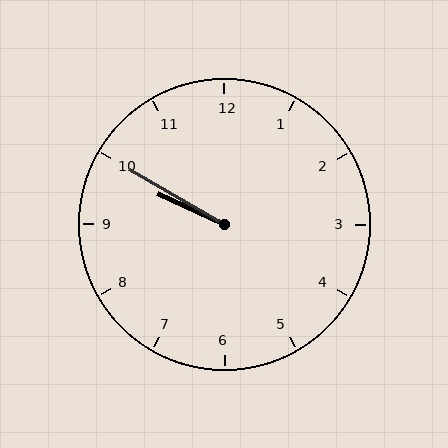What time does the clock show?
9:50.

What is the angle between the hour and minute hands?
Approximately 5 degrees.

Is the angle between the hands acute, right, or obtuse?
It is acute.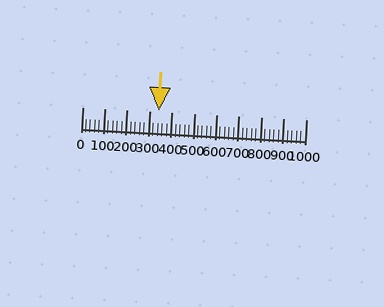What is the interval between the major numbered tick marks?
The major tick marks are spaced 100 units apart.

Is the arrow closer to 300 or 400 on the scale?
The arrow is closer to 300.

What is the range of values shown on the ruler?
The ruler shows values from 0 to 1000.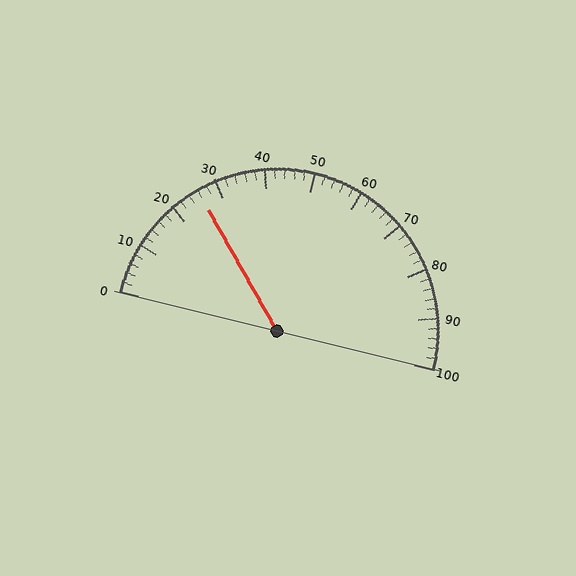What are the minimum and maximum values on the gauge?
The gauge ranges from 0 to 100.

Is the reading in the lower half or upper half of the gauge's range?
The reading is in the lower half of the range (0 to 100).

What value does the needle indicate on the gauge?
The needle indicates approximately 26.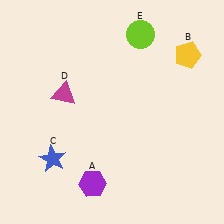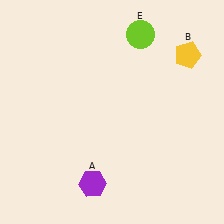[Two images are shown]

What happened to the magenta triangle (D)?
The magenta triangle (D) was removed in Image 2. It was in the top-left area of Image 1.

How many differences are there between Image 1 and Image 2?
There are 2 differences between the two images.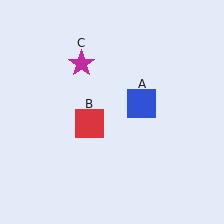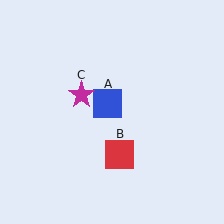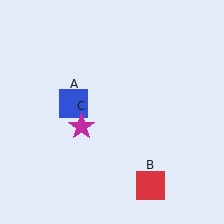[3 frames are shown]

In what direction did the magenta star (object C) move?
The magenta star (object C) moved down.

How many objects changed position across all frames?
3 objects changed position: blue square (object A), red square (object B), magenta star (object C).